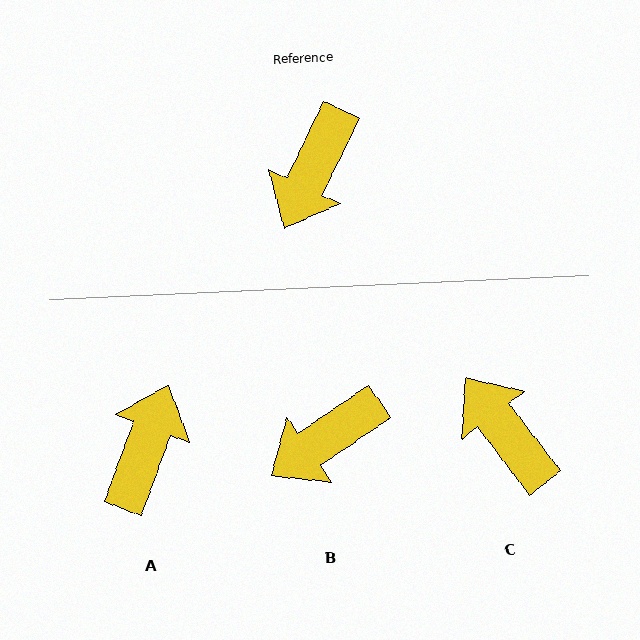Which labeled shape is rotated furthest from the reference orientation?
A, about 175 degrees away.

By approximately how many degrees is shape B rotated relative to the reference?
Approximately 30 degrees clockwise.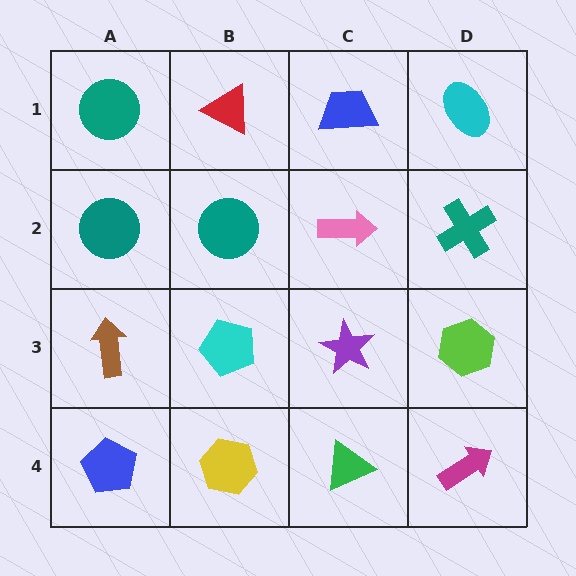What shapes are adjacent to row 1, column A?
A teal circle (row 2, column A), a red triangle (row 1, column B).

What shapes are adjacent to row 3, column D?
A teal cross (row 2, column D), a magenta arrow (row 4, column D), a purple star (row 3, column C).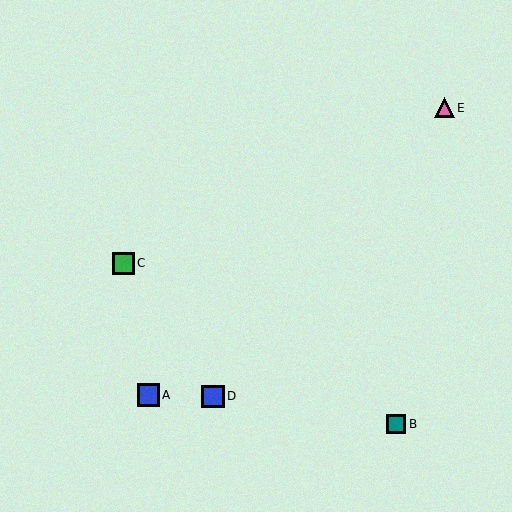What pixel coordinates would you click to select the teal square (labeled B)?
Click at (396, 424) to select the teal square B.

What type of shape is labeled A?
Shape A is a blue square.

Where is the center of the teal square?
The center of the teal square is at (396, 424).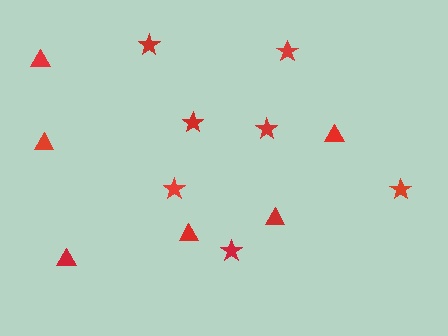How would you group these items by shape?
There are 2 groups: one group of triangles (6) and one group of stars (7).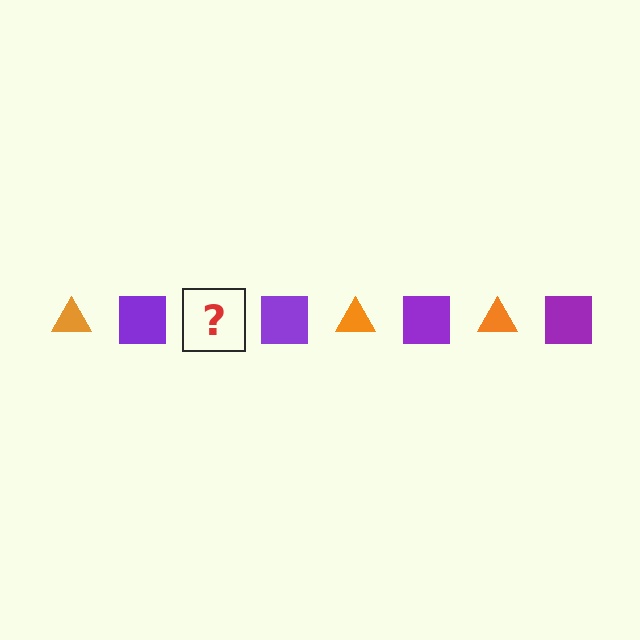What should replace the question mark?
The question mark should be replaced with an orange triangle.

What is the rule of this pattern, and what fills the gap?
The rule is that the pattern alternates between orange triangle and purple square. The gap should be filled with an orange triangle.